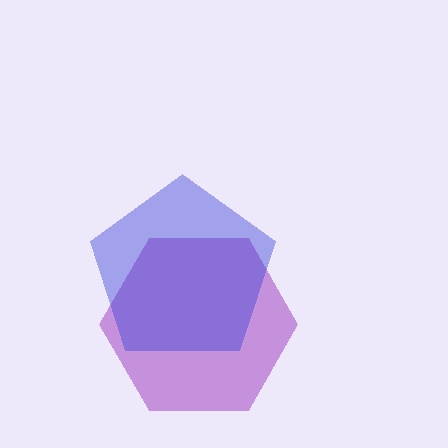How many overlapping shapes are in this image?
There are 2 overlapping shapes in the image.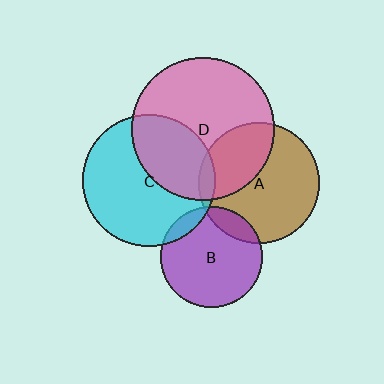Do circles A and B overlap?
Yes.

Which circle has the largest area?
Circle D (pink).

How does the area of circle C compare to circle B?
Approximately 1.7 times.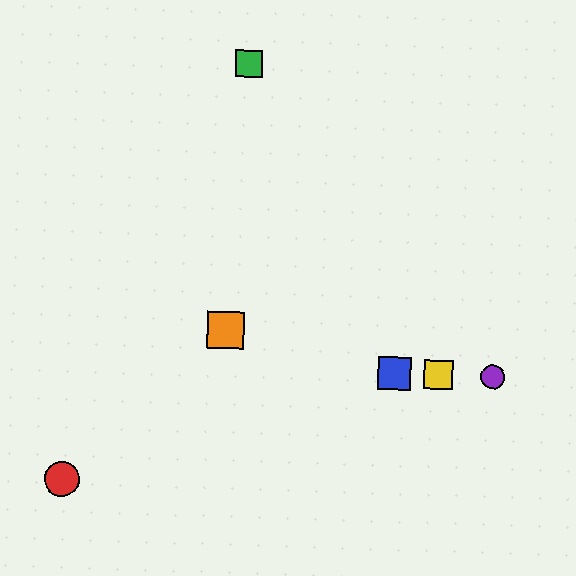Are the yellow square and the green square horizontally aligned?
No, the yellow square is at y≈375 and the green square is at y≈64.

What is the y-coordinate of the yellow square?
The yellow square is at y≈375.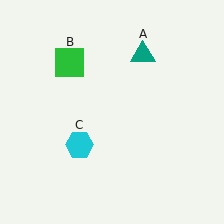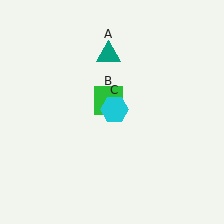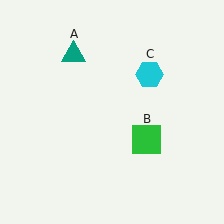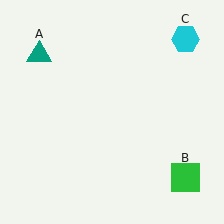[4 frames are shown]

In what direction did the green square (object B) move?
The green square (object B) moved down and to the right.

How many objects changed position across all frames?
3 objects changed position: teal triangle (object A), green square (object B), cyan hexagon (object C).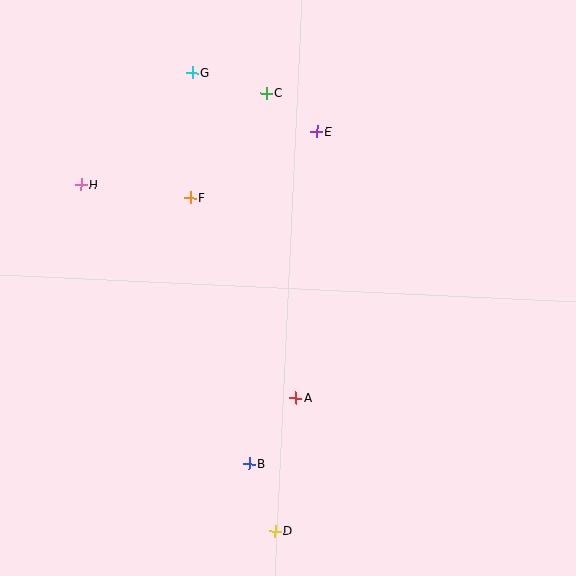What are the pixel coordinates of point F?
Point F is at (190, 197).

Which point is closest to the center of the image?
Point A at (295, 398) is closest to the center.